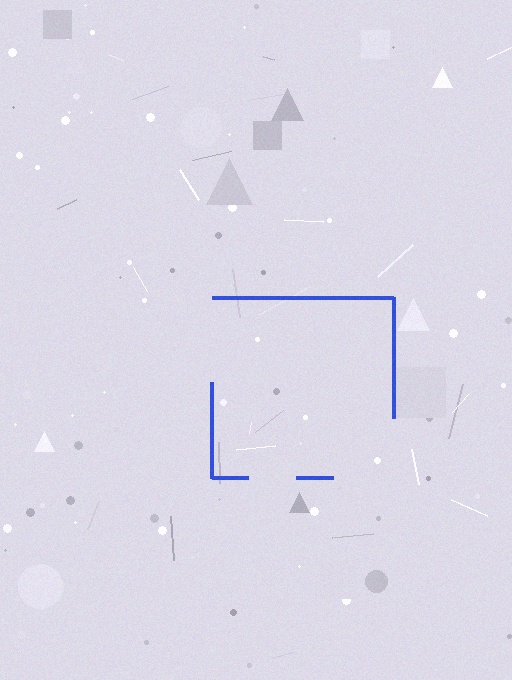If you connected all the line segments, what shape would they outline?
They would outline a square.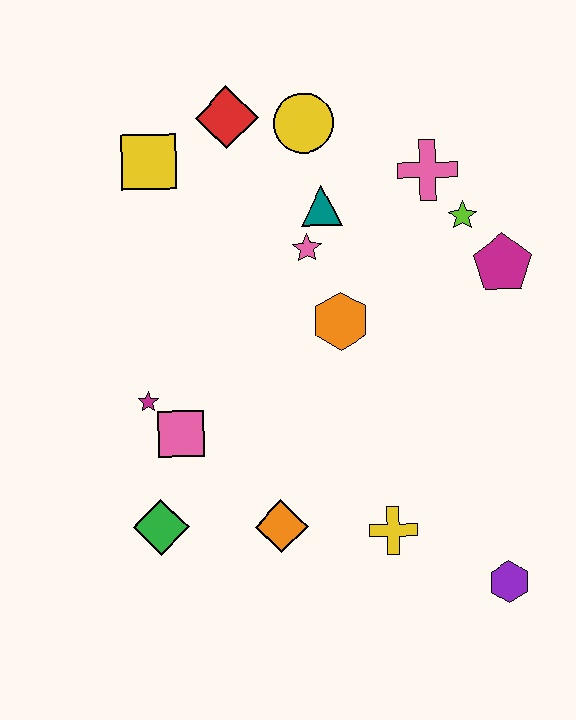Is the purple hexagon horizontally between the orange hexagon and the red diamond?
No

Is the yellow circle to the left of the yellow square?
No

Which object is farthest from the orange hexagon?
The purple hexagon is farthest from the orange hexagon.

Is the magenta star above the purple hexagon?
Yes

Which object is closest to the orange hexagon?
The pink star is closest to the orange hexagon.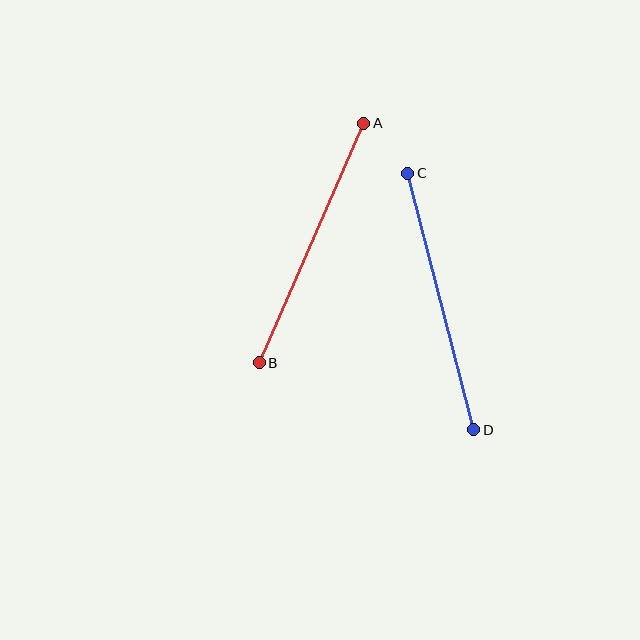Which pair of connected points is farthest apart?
Points C and D are farthest apart.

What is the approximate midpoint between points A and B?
The midpoint is at approximately (312, 243) pixels.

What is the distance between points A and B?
The distance is approximately 261 pixels.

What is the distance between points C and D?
The distance is approximately 264 pixels.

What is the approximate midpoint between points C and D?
The midpoint is at approximately (441, 302) pixels.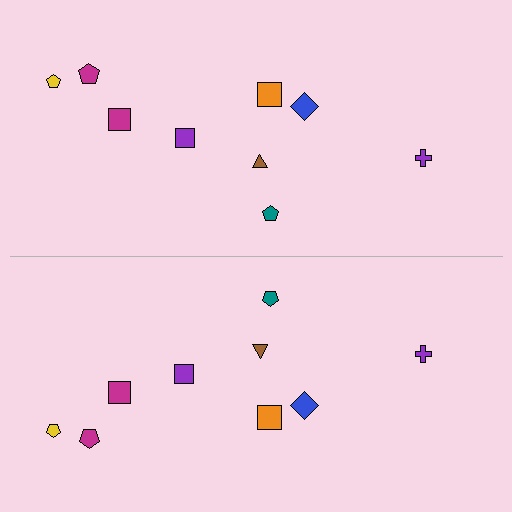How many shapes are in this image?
There are 18 shapes in this image.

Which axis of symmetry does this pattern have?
The pattern has a horizontal axis of symmetry running through the center of the image.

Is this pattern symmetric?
Yes, this pattern has bilateral (reflection) symmetry.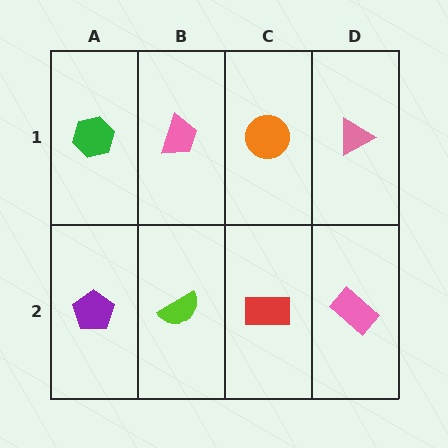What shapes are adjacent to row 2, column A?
A green hexagon (row 1, column A), a lime semicircle (row 2, column B).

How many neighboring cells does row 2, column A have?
2.